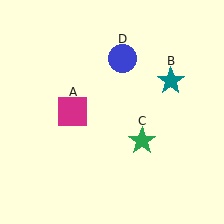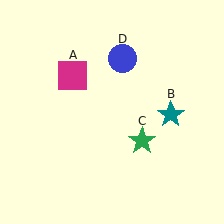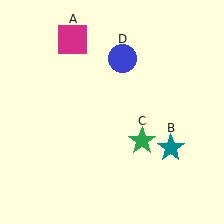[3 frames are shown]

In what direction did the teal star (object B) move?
The teal star (object B) moved down.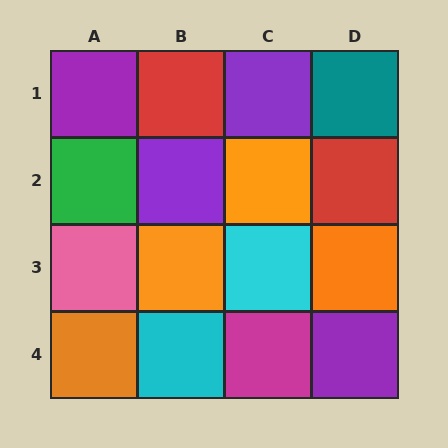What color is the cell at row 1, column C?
Purple.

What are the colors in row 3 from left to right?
Pink, orange, cyan, orange.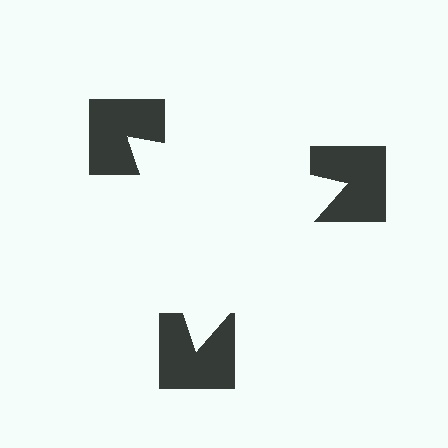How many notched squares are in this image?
There are 3 — one at each vertex of the illusory triangle.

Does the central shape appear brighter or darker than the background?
It typically appears slightly brighter than the background, even though no actual brightness change is drawn.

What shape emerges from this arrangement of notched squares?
An illusory triangle — its edges are inferred from the aligned wedge cuts in the notched squares, not physically drawn.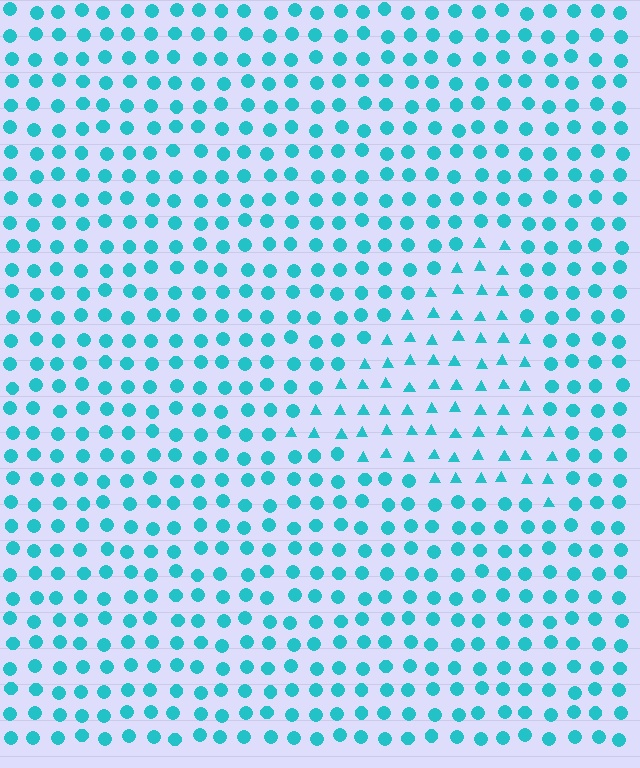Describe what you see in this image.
The image is filled with small cyan elements arranged in a uniform grid. A triangle-shaped region contains triangles, while the surrounding area contains circles. The boundary is defined purely by the change in element shape.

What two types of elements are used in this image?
The image uses triangles inside the triangle region and circles outside it.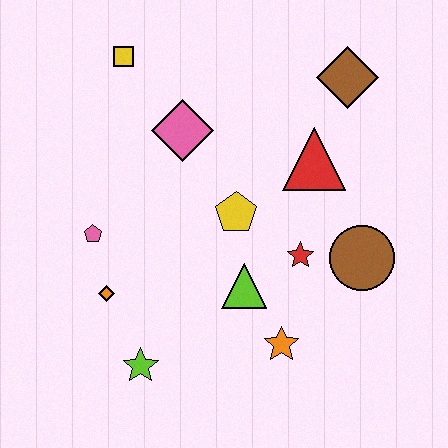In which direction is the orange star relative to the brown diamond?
The orange star is below the brown diamond.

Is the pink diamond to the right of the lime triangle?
No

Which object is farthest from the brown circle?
The yellow square is farthest from the brown circle.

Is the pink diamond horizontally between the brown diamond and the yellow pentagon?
No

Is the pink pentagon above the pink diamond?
No